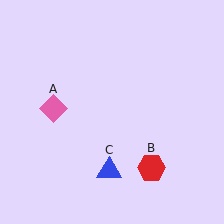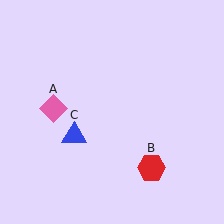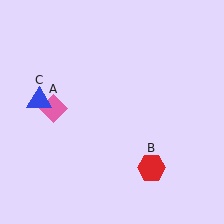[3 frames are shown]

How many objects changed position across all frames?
1 object changed position: blue triangle (object C).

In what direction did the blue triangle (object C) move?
The blue triangle (object C) moved up and to the left.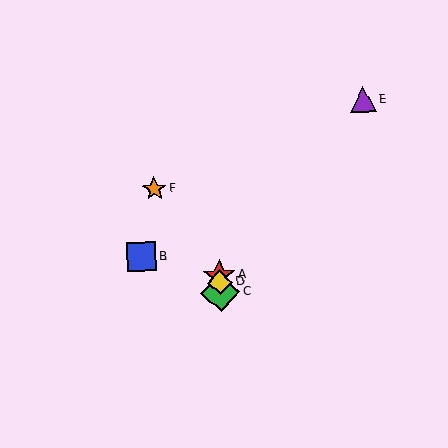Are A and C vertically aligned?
Yes, both are at x≈219.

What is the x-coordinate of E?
Object E is at x≈363.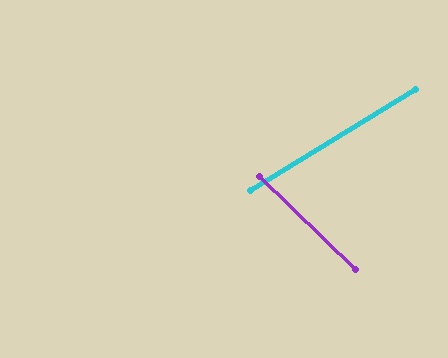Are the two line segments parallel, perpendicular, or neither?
Neither parallel nor perpendicular — they differ by about 76°.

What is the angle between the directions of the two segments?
Approximately 76 degrees.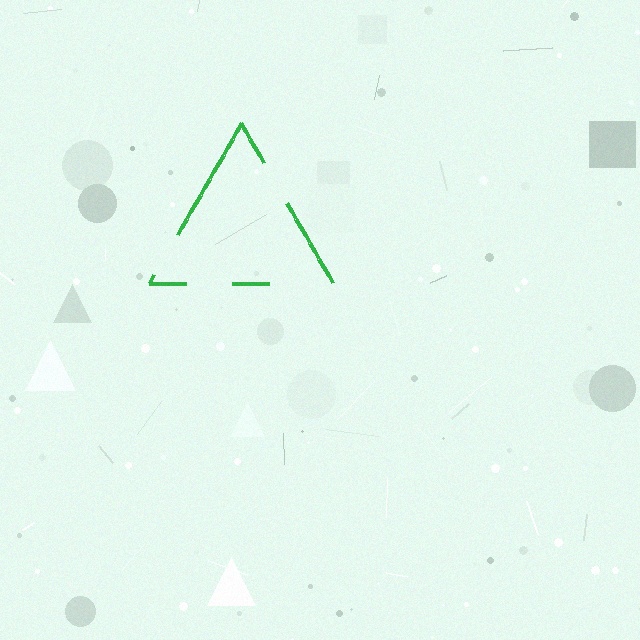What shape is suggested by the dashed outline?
The dashed outline suggests a triangle.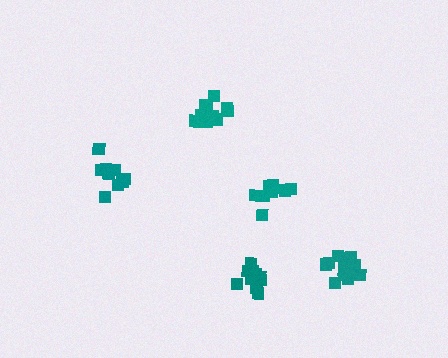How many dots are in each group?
Group 1: 10 dots, Group 2: 11 dots, Group 3: 15 dots, Group 4: 12 dots, Group 5: 10 dots (58 total).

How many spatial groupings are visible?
There are 5 spatial groupings.